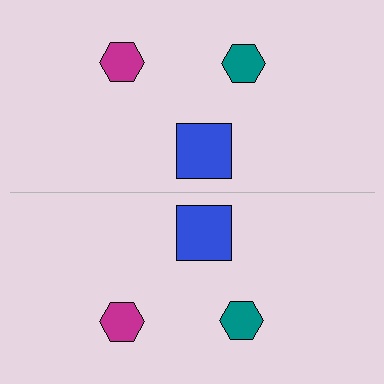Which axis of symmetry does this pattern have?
The pattern has a horizontal axis of symmetry running through the center of the image.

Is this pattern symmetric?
Yes, this pattern has bilateral (reflection) symmetry.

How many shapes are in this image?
There are 6 shapes in this image.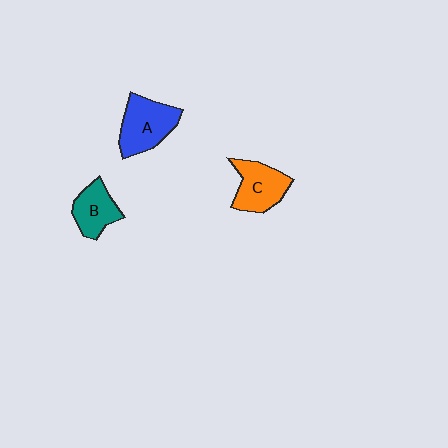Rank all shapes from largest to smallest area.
From largest to smallest: A (blue), C (orange), B (teal).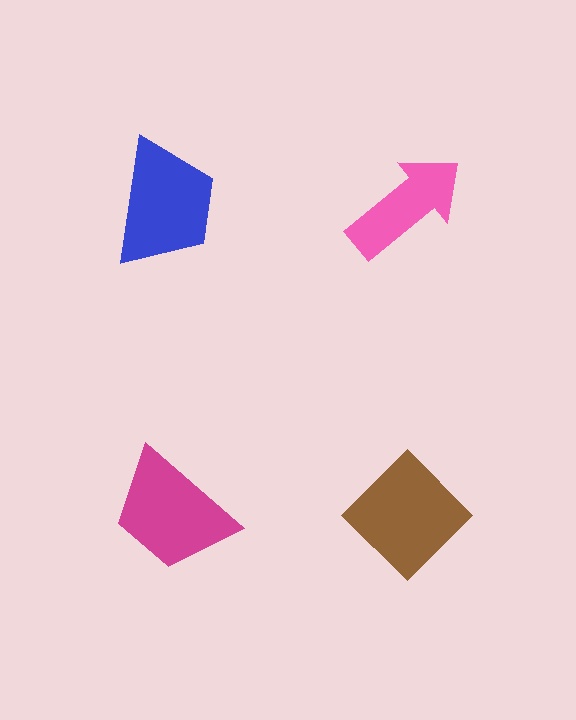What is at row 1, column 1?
A blue trapezoid.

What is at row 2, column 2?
A brown diamond.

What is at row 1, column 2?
A pink arrow.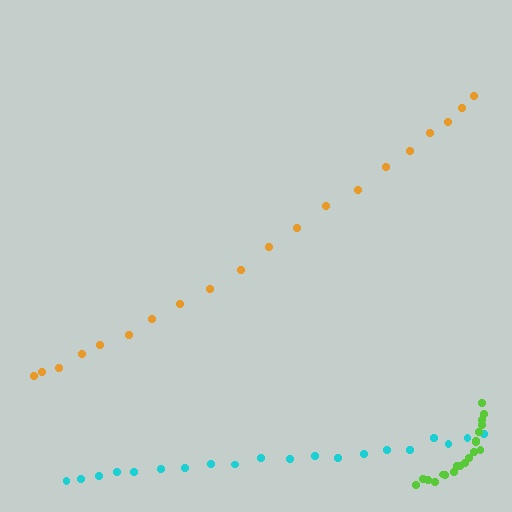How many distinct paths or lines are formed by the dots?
There are 3 distinct paths.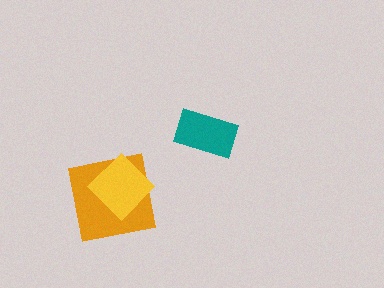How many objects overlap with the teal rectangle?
0 objects overlap with the teal rectangle.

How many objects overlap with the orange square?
1 object overlaps with the orange square.